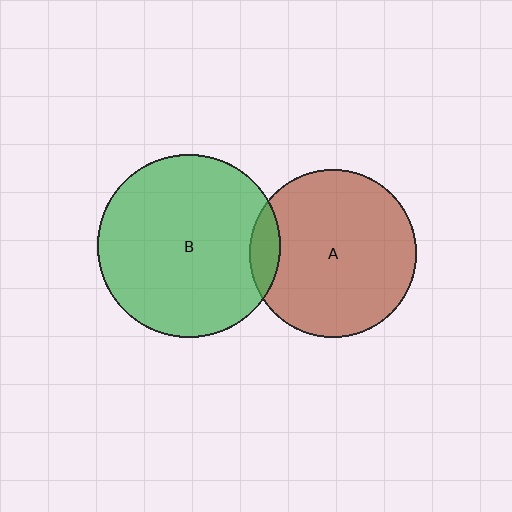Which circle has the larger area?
Circle B (green).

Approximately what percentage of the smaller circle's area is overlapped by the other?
Approximately 10%.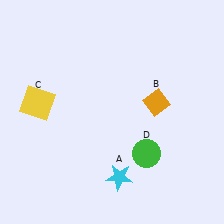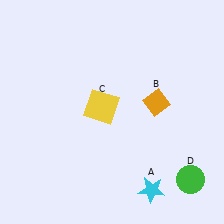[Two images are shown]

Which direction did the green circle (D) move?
The green circle (D) moved right.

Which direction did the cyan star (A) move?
The cyan star (A) moved right.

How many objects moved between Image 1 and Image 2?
3 objects moved between the two images.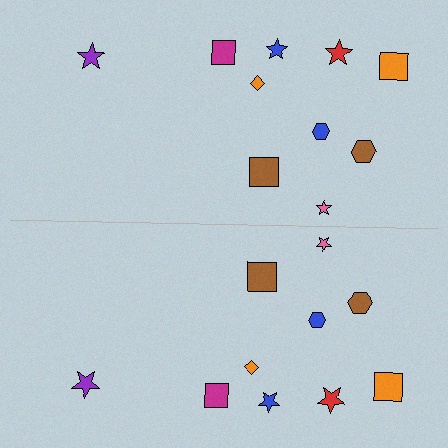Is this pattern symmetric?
Yes, this pattern has bilateral (reflection) symmetry.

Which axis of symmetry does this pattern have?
The pattern has a horizontal axis of symmetry running through the center of the image.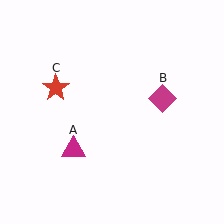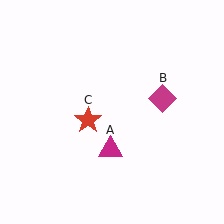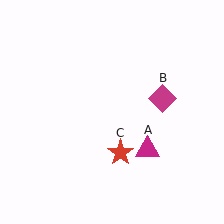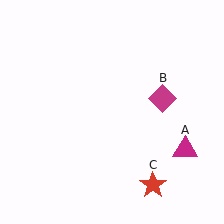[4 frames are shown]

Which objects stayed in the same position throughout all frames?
Magenta diamond (object B) remained stationary.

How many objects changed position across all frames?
2 objects changed position: magenta triangle (object A), red star (object C).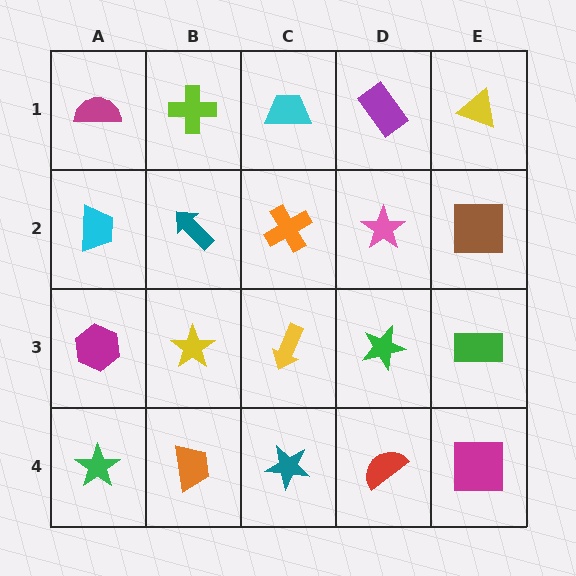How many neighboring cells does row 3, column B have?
4.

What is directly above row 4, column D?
A green star.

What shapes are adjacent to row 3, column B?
A teal arrow (row 2, column B), an orange trapezoid (row 4, column B), a magenta hexagon (row 3, column A), a yellow arrow (row 3, column C).